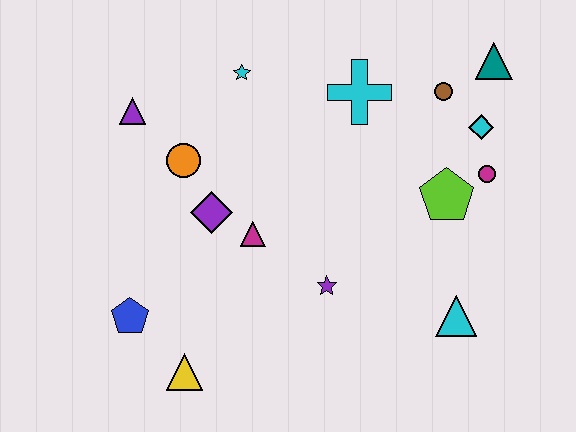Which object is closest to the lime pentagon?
The magenta circle is closest to the lime pentagon.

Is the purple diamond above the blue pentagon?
Yes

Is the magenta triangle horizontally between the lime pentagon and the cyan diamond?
No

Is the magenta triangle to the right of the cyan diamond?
No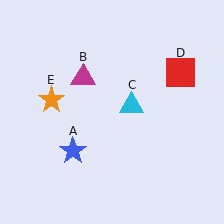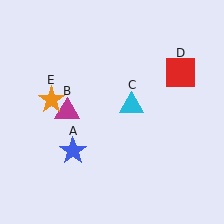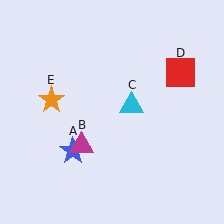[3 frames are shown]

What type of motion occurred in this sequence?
The magenta triangle (object B) rotated counterclockwise around the center of the scene.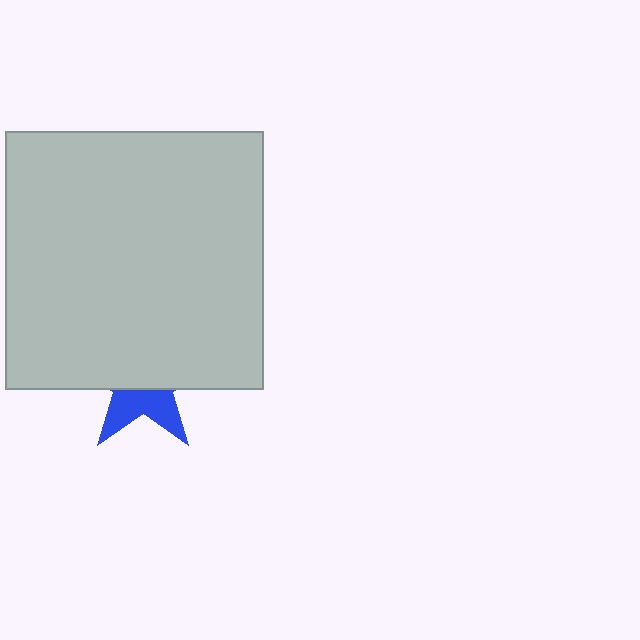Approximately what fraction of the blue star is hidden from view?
Roughly 62% of the blue star is hidden behind the light gray square.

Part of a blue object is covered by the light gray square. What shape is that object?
It is a star.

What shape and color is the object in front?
The object in front is a light gray square.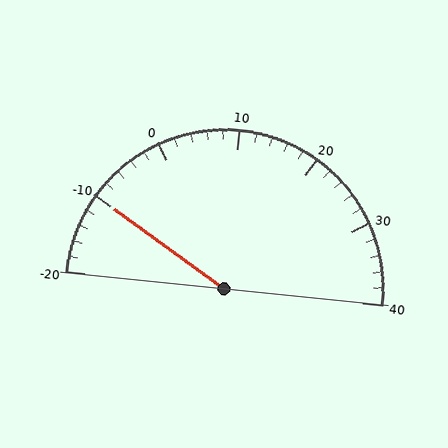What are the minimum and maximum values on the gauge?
The gauge ranges from -20 to 40.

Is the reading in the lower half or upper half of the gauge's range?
The reading is in the lower half of the range (-20 to 40).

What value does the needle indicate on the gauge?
The needle indicates approximately -10.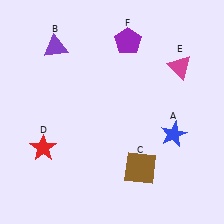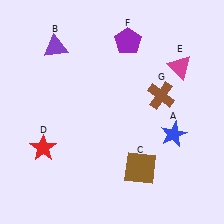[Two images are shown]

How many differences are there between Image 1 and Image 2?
There is 1 difference between the two images.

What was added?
A brown cross (G) was added in Image 2.